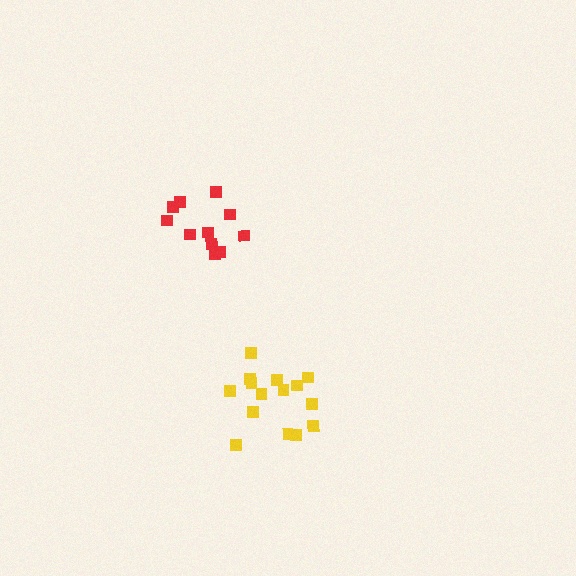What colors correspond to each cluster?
The clusters are colored: red, yellow.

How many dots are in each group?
Group 1: 11 dots, Group 2: 15 dots (26 total).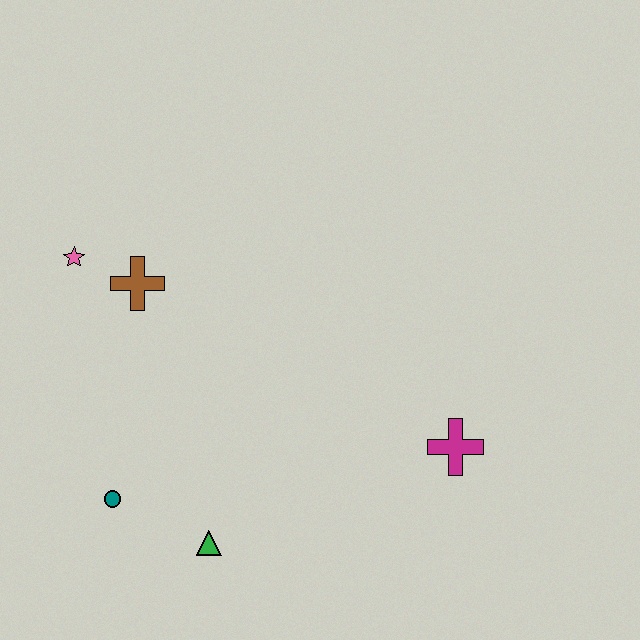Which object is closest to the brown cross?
The pink star is closest to the brown cross.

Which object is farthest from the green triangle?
The pink star is farthest from the green triangle.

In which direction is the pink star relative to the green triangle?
The pink star is above the green triangle.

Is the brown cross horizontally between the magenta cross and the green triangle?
No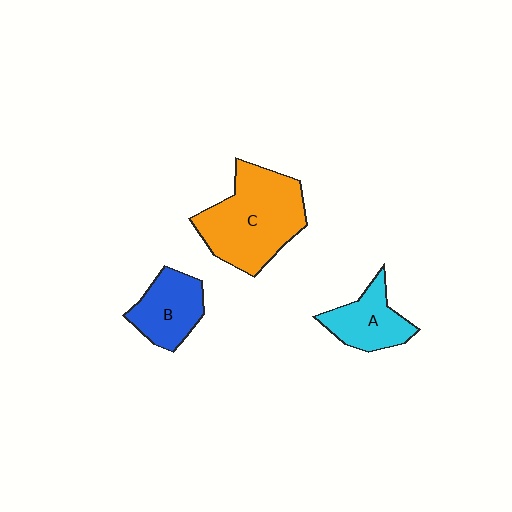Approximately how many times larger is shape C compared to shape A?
Approximately 2.0 times.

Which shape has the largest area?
Shape C (orange).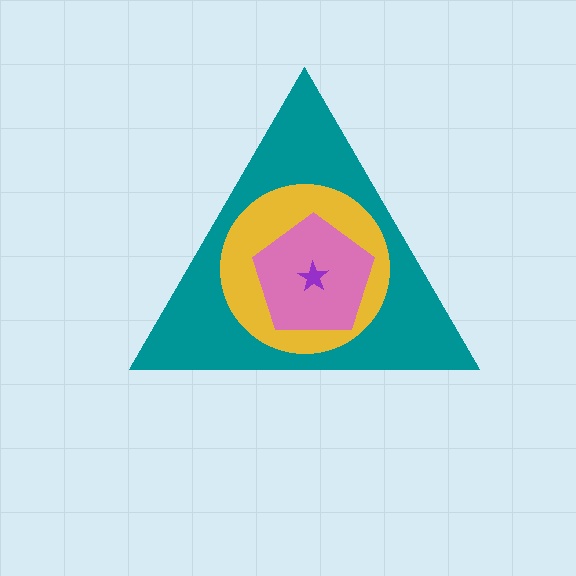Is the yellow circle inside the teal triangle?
Yes.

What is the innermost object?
The purple star.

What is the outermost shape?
The teal triangle.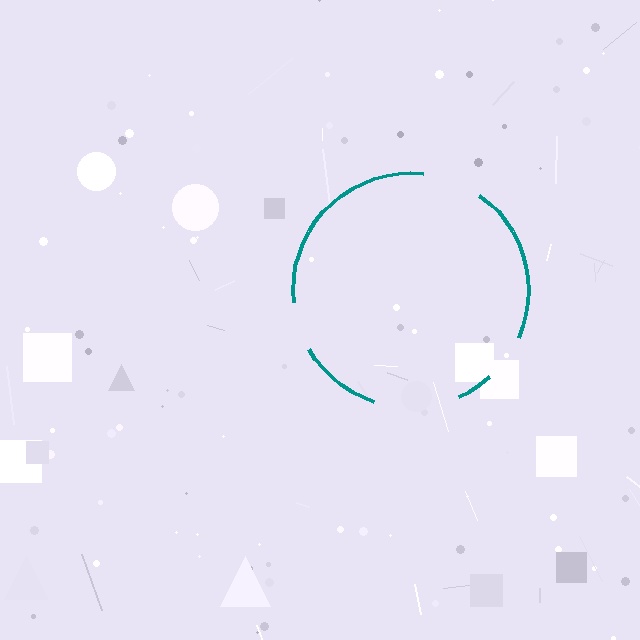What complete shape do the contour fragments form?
The contour fragments form a circle.